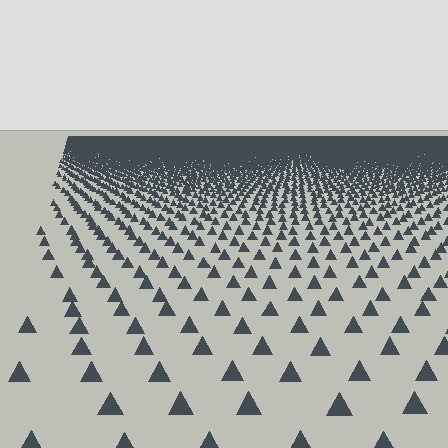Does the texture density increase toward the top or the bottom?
Density increases toward the top.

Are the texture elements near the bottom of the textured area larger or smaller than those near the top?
Larger. Near the bottom, elements are closer to the viewer and appear at a bigger on-screen size.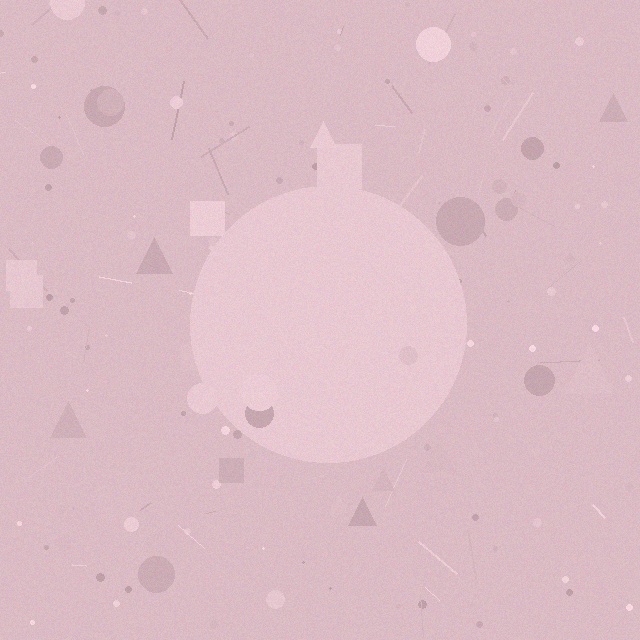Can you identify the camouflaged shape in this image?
The camouflaged shape is a circle.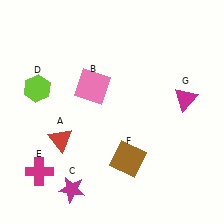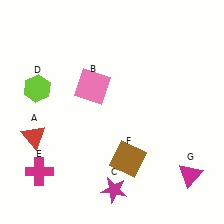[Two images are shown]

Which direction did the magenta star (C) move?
The magenta star (C) moved right.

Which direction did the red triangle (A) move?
The red triangle (A) moved left.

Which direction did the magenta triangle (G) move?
The magenta triangle (G) moved down.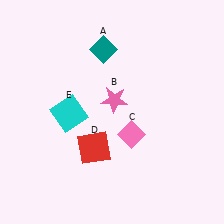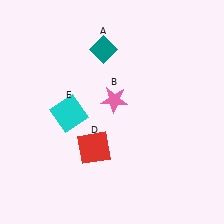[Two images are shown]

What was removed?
The pink diamond (C) was removed in Image 2.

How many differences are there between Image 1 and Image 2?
There is 1 difference between the two images.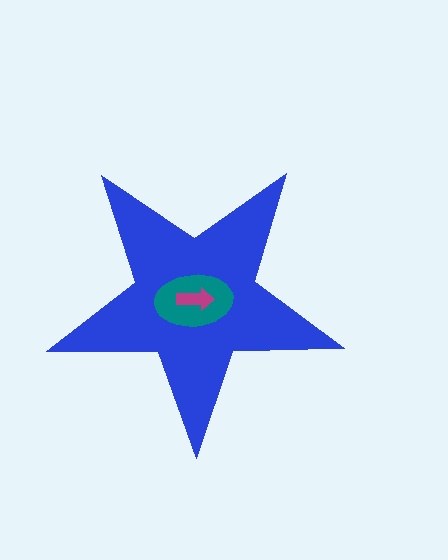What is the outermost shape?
The blue star.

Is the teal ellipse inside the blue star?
Yes.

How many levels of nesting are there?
3.